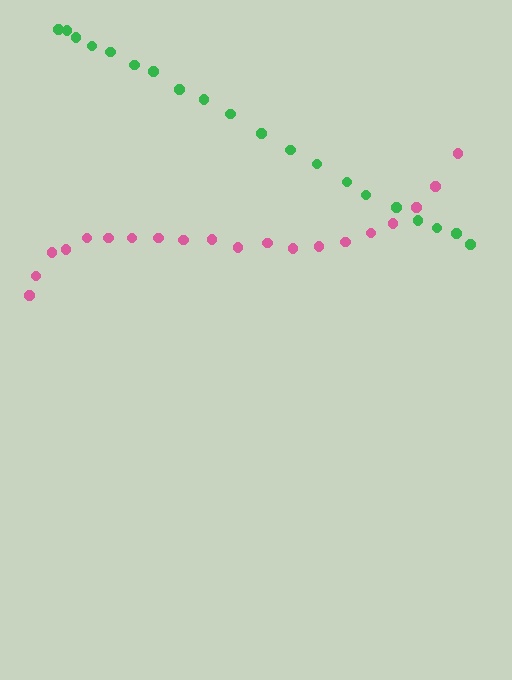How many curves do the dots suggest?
There are 2 distinct paths.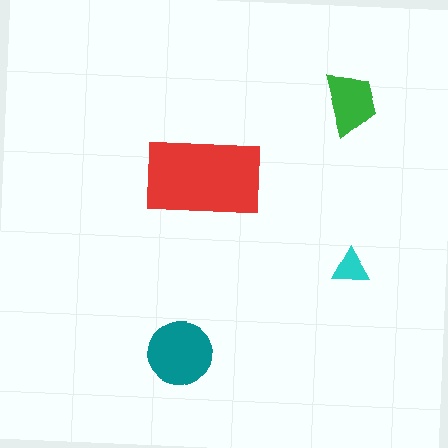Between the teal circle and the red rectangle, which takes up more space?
The red rectangle.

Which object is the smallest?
The cyan triangle.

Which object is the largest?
The red rectangle.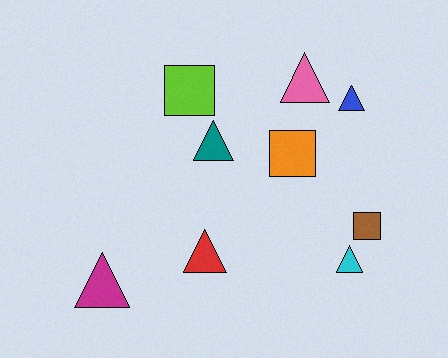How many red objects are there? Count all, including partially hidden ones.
There is 1 red object.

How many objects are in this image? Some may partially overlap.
There are 9 objects.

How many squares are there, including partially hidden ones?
There are 3 squares.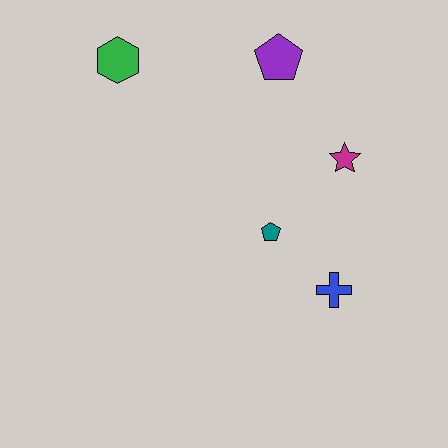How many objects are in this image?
There are 5 objects.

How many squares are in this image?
There are no squares.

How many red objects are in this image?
There are no red objects.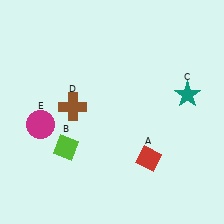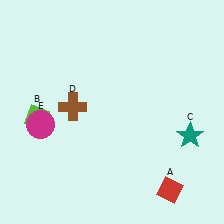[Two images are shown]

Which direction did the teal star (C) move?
The teal star (C) moved down.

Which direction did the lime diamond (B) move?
The lime diamond (B) moved up.